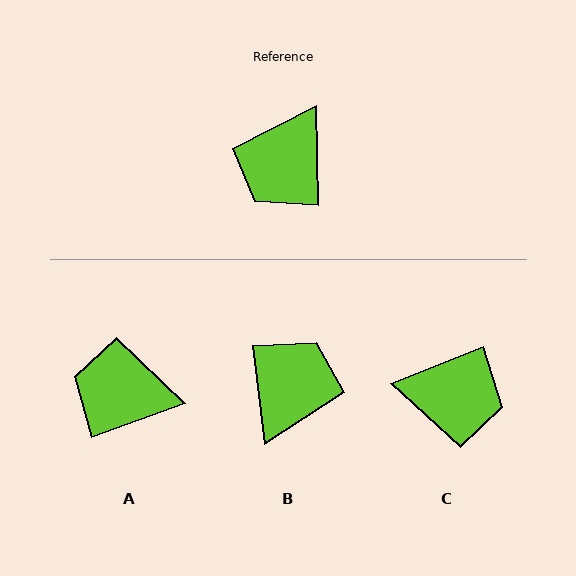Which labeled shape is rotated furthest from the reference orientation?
B, about 174 degrees away.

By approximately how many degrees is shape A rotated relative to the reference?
Approximately 71 degrees clockwise.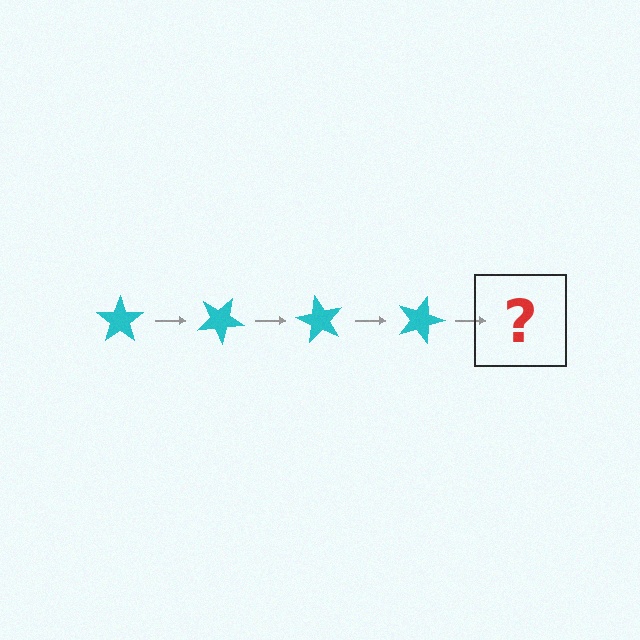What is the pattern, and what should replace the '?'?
The pattern is that the star rotates 30 degrees each step. The '?' should be a cyan star rotated 120 degrees.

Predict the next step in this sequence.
The next step is a cyan star rotated 120 degrees.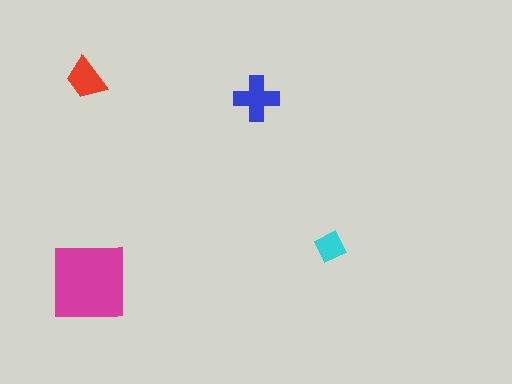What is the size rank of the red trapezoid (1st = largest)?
3rd.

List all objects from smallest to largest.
The cyan diamond, the red trapezoid, the blue cross, the magenta square.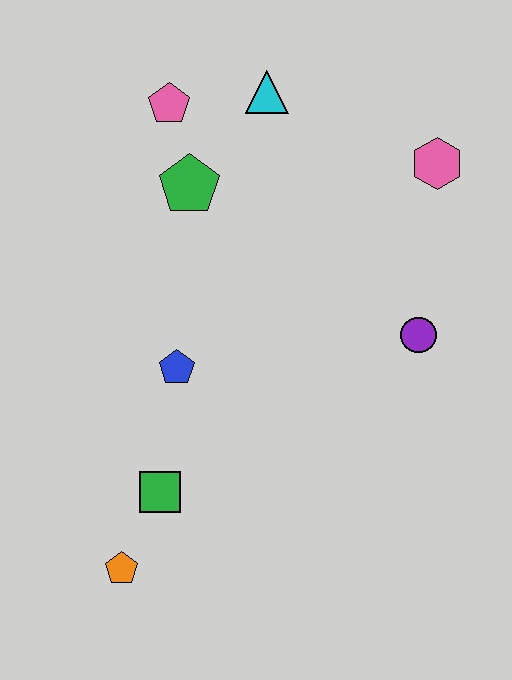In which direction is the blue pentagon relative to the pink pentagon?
The blue pentagon is below the pink pentagon.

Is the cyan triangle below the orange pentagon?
No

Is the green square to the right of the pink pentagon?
No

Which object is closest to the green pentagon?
The pink pentagon is closest to the green pentagon.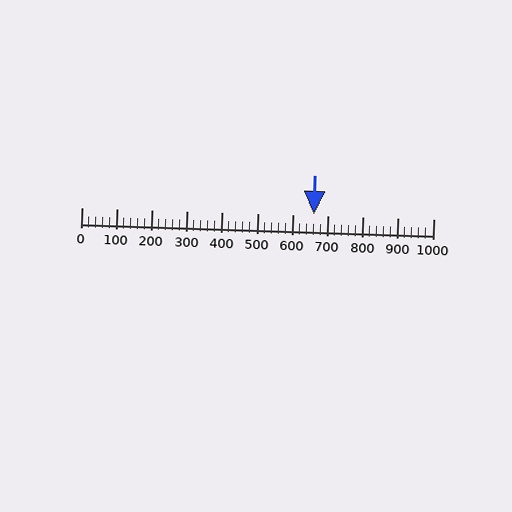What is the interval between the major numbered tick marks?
The major tick marks are spaced 100 units apart.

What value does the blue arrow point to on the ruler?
The blue arrow points to approximately 660.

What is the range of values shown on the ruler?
The ruler shows values from 0 to 1000.